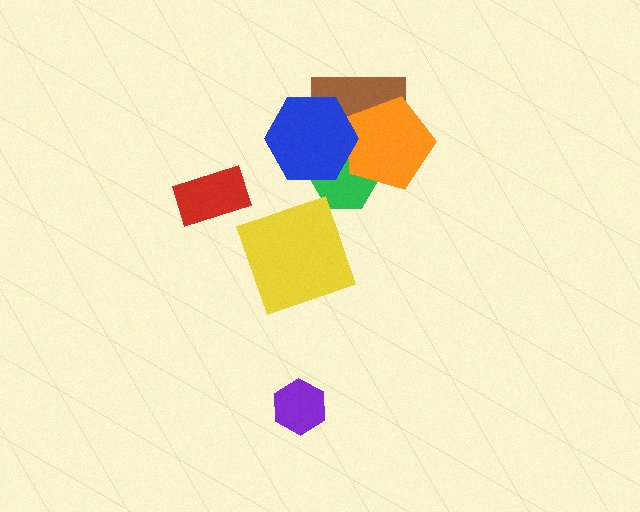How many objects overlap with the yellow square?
0 objects overlap with the yellow square.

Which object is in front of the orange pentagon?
The blue hexagon is in front of the orange pentagon.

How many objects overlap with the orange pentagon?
3 objects overlap with the orange pentagon.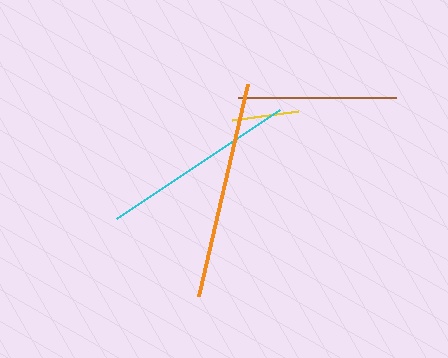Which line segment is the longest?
The orange line is the longest at approximately 218 pixels.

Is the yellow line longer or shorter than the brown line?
The brown line is longer than the yellow line.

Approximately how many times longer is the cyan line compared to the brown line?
The cyan line is approximately 1.2 times the length of the brown line.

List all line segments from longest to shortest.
From longest to shortest: orange, cyan, brown, yellow.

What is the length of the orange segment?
The orange segment is approximately 218 pixels long.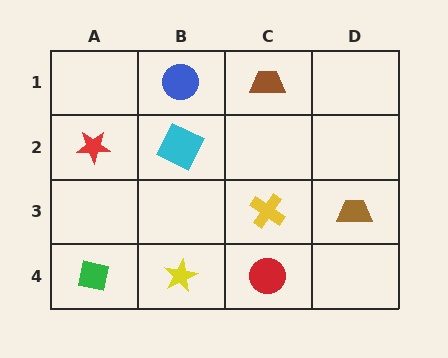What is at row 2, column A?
A red star.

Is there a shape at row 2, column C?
No, that cell is empty.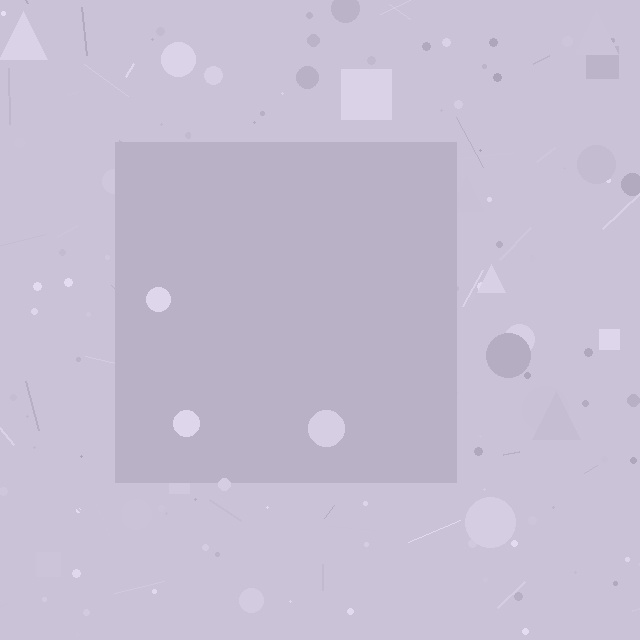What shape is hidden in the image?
A square is hidden in the image.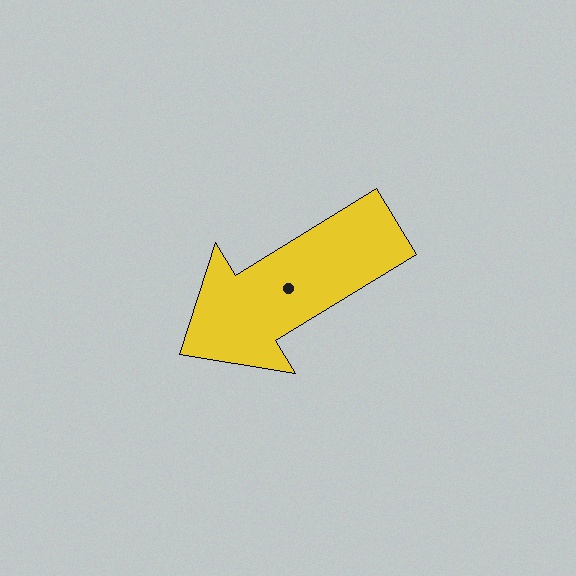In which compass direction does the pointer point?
Southwest.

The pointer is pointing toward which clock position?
Roughly 8 o'clock.